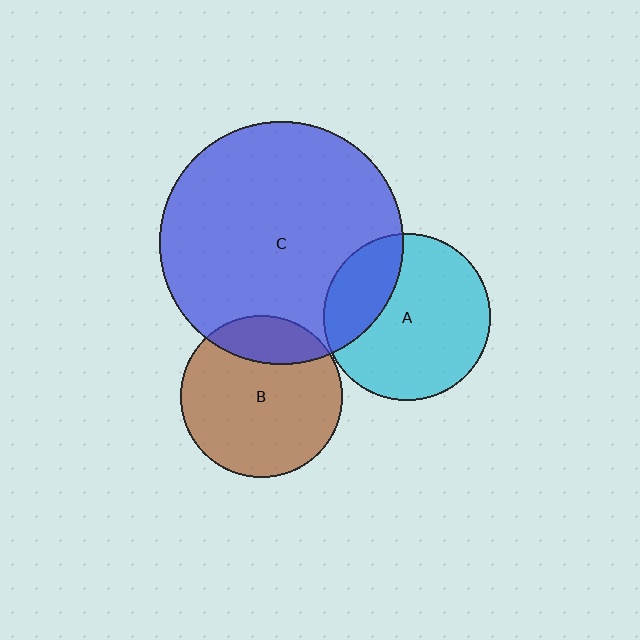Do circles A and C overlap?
Yes.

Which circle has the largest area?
Circle C (blue).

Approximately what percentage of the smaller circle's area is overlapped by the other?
Approximately 25%.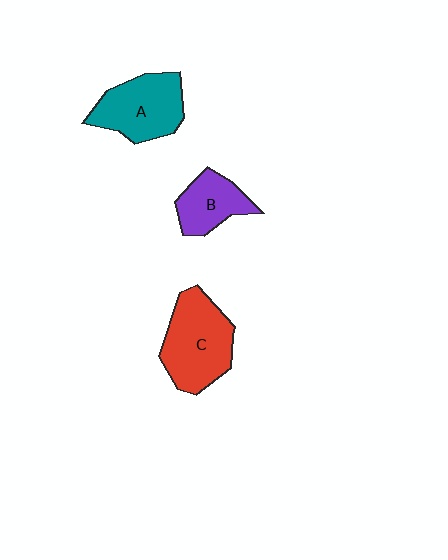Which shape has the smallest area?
Shape B (purple).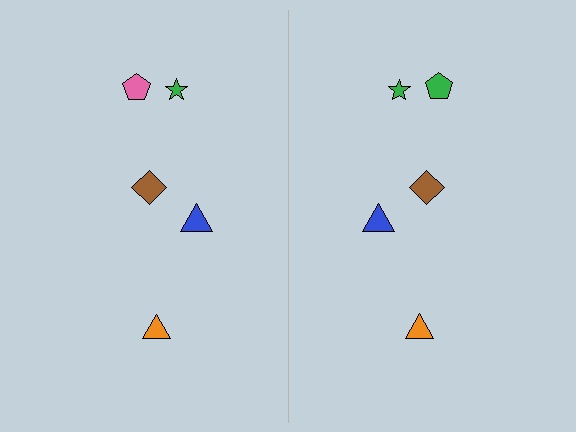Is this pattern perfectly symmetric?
No, the pattern is not perfectly symmetric. The green pentagon on the right side breaks the symmetry — its mirror counterpart is pink.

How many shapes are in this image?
There are 10 shapes in this image.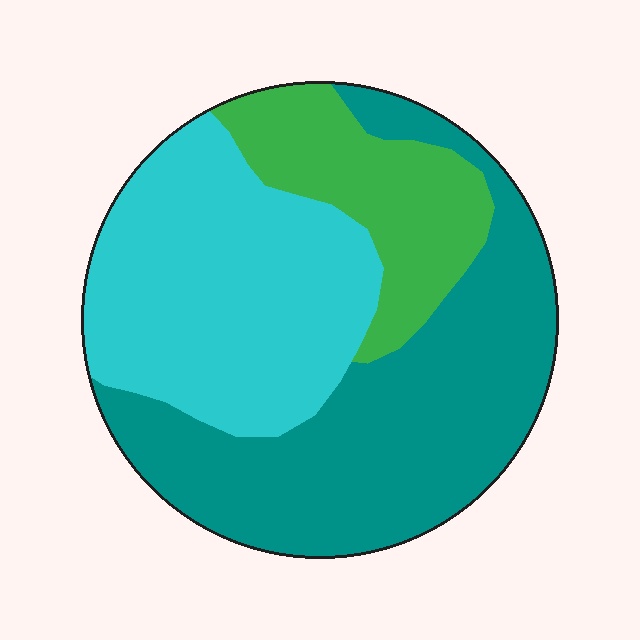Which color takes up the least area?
Green, at roughly 20%.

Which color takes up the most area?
Teal, at roughly 45%.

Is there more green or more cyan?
Cyan.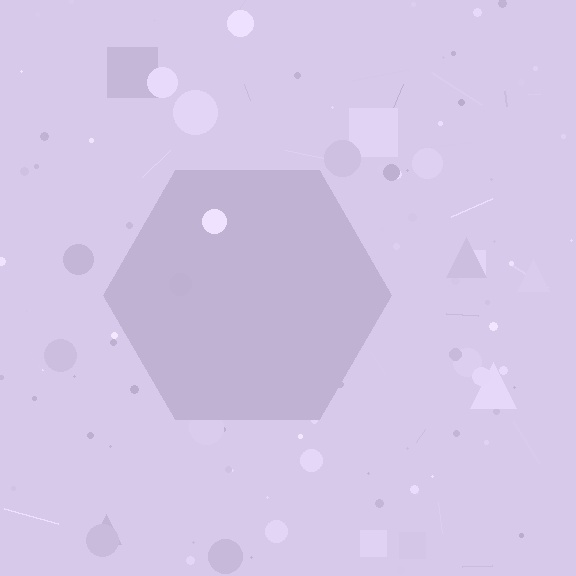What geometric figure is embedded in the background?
A hexagon is embedded in the background.